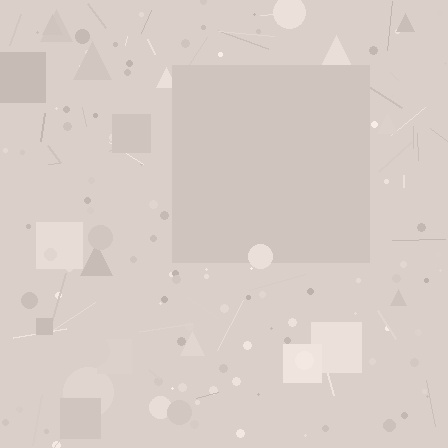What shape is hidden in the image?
A square is hidden in the image.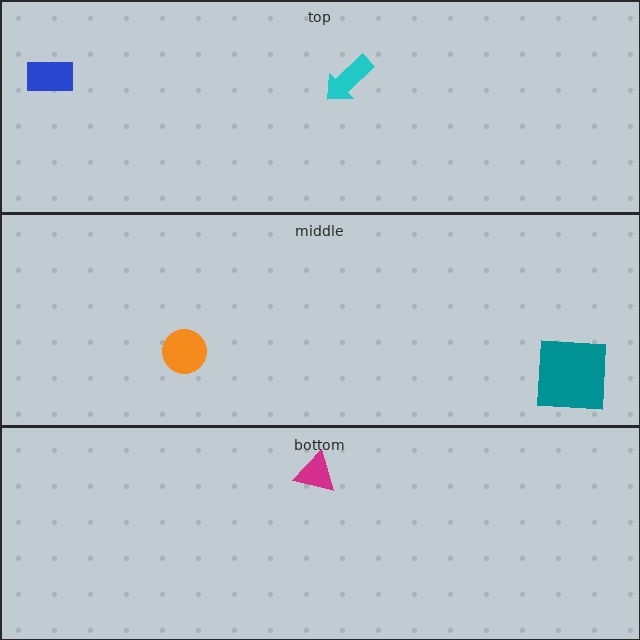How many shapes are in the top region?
2.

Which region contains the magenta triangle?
The bottom region.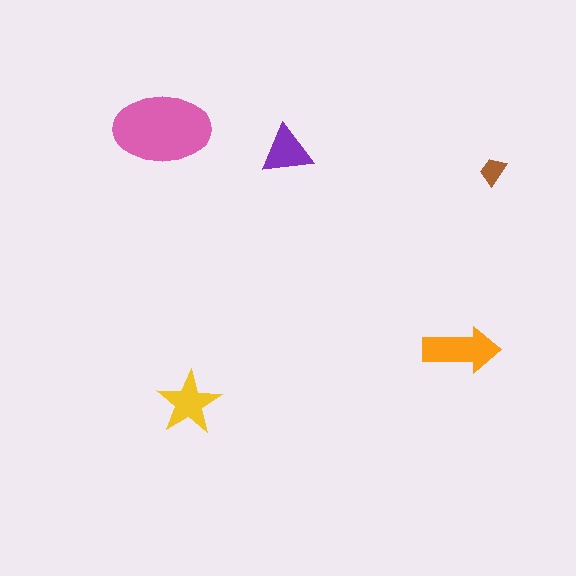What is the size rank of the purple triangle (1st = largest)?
4th.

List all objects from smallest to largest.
The brown trapezoid, the purple triangle, the yellow star, the orange arrow, the pink ellipse.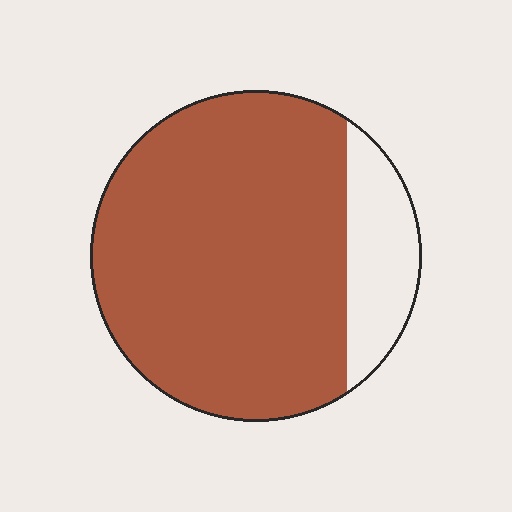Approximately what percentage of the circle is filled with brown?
Approximately 85%.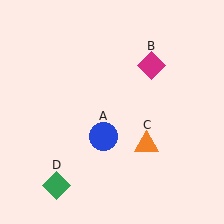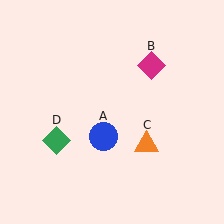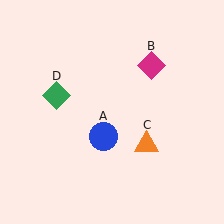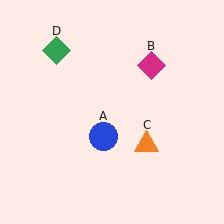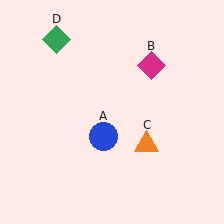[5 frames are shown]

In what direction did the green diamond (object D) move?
The green diamond (object D) moved up.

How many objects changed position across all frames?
1 object changed position: green diamond (object D).